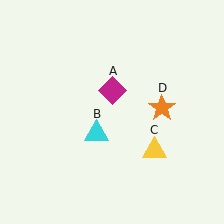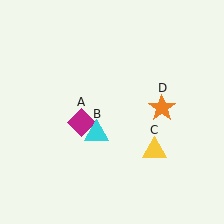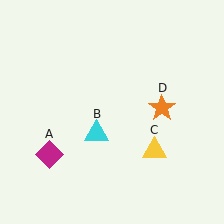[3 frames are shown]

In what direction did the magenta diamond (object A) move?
The magenta diamond (object A) moved down and to the left.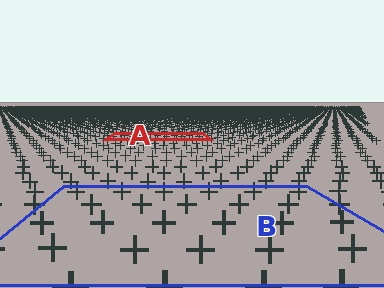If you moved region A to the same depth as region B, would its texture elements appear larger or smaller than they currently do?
They would appear larger. At a closer depth, the same texture elements are projected at a bigger on-screen size.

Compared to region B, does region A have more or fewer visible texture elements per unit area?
Region A has more texture elements per unit area — they are packed more densely because it is farther away.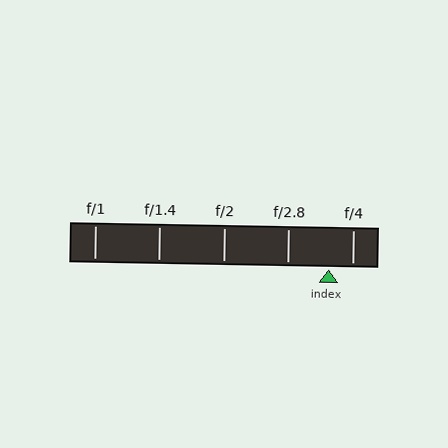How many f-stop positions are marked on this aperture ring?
There are 5 f-stop positions marked.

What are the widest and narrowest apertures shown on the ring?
The widest aperture shown is f/1 and the narrowest is f/4.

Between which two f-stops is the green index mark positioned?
The index mark is between f/2.8 and f/4.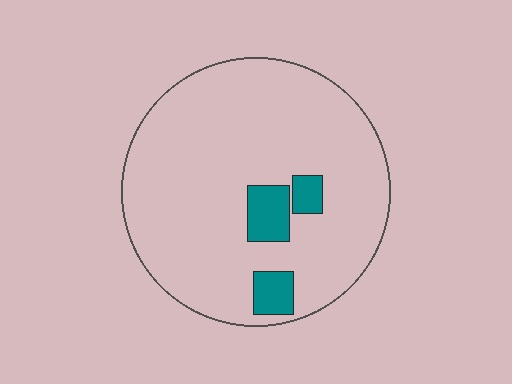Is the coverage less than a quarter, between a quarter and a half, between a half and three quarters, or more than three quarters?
Less than a quarter.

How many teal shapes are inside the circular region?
3.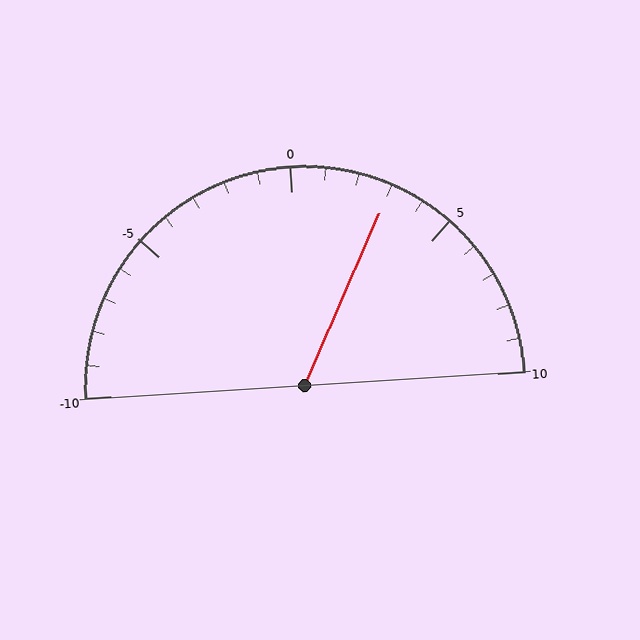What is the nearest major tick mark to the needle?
The nearest major tick mark is 5.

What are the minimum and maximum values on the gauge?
The gauge ranges from -10 to 10.